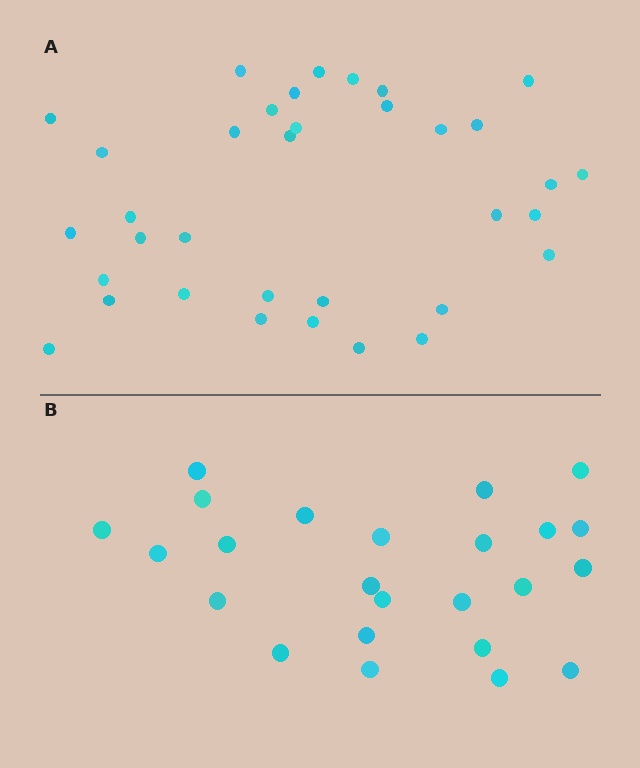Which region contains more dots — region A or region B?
Region A (the top region) has more dots.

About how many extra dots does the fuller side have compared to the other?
Region A has roughly 12 or so more dots than region B.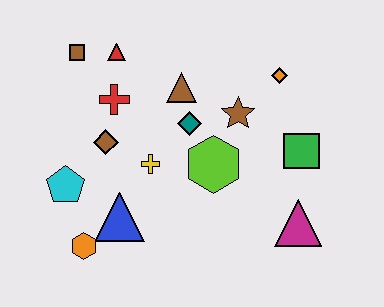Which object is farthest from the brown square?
The magenta triangle is farthest from the brown square.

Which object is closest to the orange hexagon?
The blue triangle is closest to the orange hexagon.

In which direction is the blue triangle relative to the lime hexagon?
The blue triangle is to the left of the lime hexagon.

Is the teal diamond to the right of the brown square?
Yes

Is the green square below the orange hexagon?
No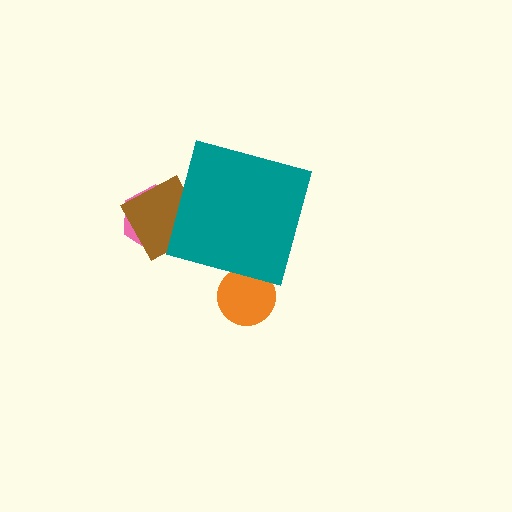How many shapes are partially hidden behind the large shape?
3 shapes are partially hidden.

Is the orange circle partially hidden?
Yes, the orange circle is partially hidden behind the teal diamond.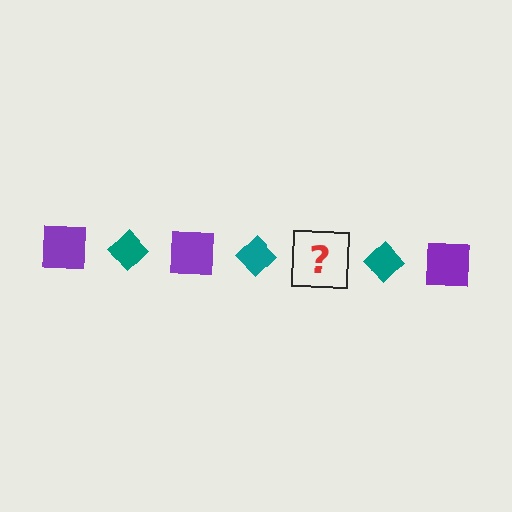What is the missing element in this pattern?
The missing element is a purple square.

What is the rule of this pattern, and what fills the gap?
The rule is that the pattern alternates between purple square and teal diamond. The gap should be filled with a purple square.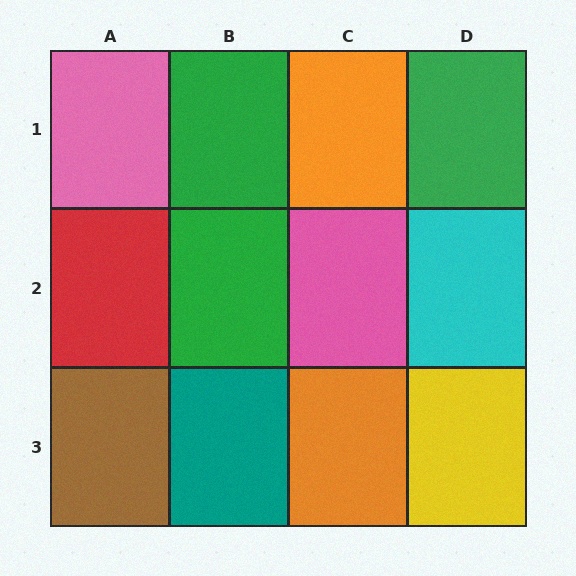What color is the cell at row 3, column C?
Orange.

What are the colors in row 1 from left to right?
Pink, green, orange, green.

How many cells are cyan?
1 cell is cyan.